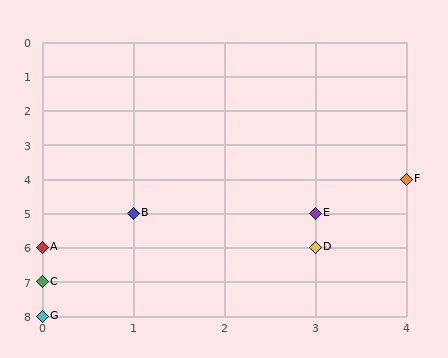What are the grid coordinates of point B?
Point B is at grid coordinates (1, 5).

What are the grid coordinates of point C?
Point C is at grid coordinates (0, 7).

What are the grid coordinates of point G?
Point G is at grid coordinates (0, 8).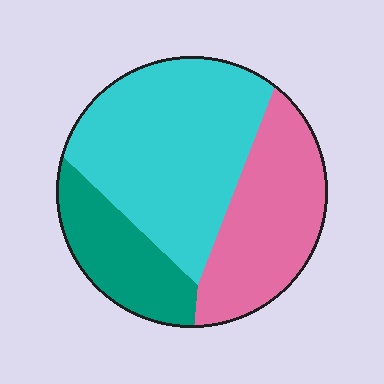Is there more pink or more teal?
Pink.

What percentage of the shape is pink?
Pink takes up between a quarter and a half of the shape.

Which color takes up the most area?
Cyan, at roughly 50%.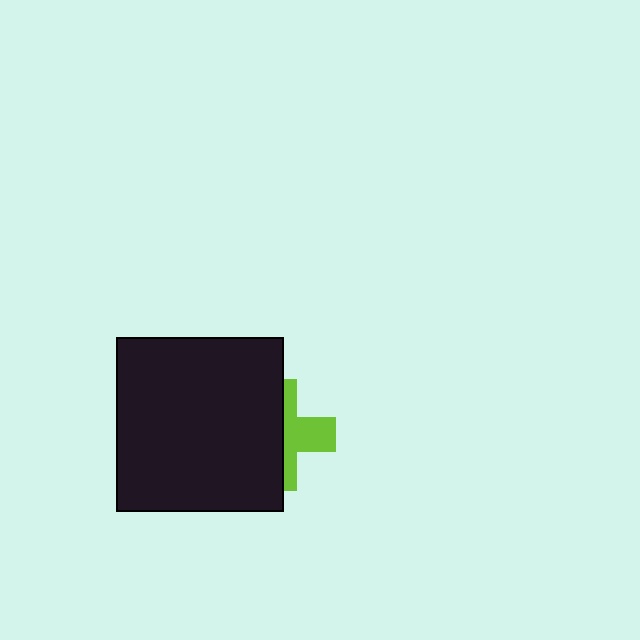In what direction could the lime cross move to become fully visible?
The lime cross could move right. That would shift it out from behind the black rectangle entirely.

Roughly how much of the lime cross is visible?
A small part of it is visible (roughly 44%).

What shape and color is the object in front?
The object in front is a black rectangle.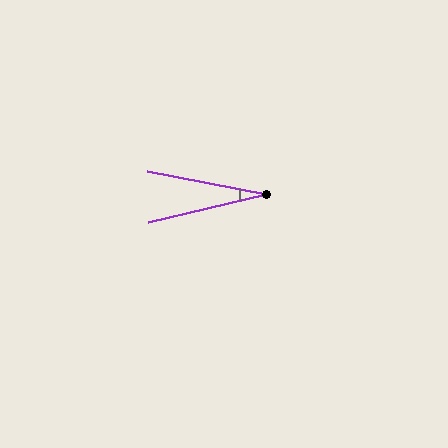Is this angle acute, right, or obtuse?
It is acute.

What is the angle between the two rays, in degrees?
Approximately 24 degrees.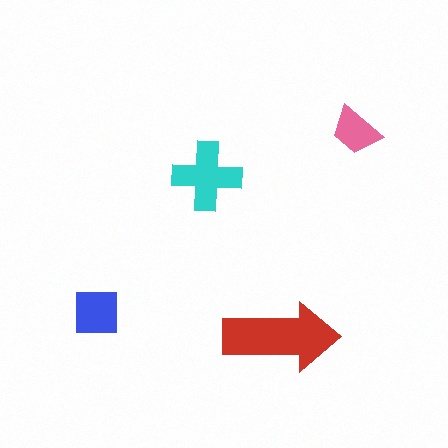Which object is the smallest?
The pink trapezoid.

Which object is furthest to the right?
The pink trapezoid is rightmost.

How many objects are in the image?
There are 4 objects in the image.